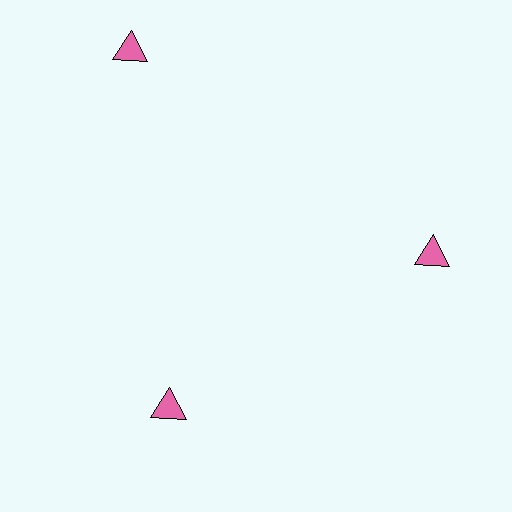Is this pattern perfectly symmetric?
No. The 3 pink triangles are arranged in a ring, but one element near the 11 o'clock position is pushed outward from the center, breaking the 3-fold rotational symmetry.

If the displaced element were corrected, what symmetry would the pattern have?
It would have 3-fold rotational symmetry — the pattern would map onto itself every 120 degrees.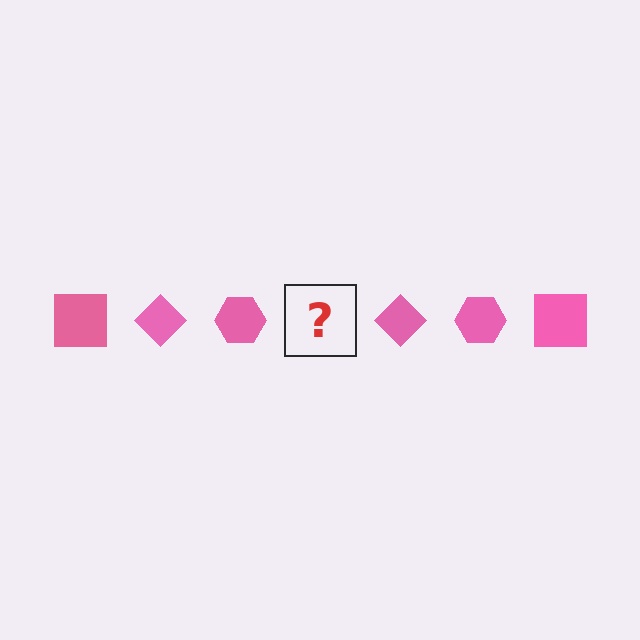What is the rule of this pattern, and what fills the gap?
The rule is that the pattern cycles through square, diamond, hexagon shapes in pink. The gap should be filled with a pink square.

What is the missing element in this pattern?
The missing element is a pink square.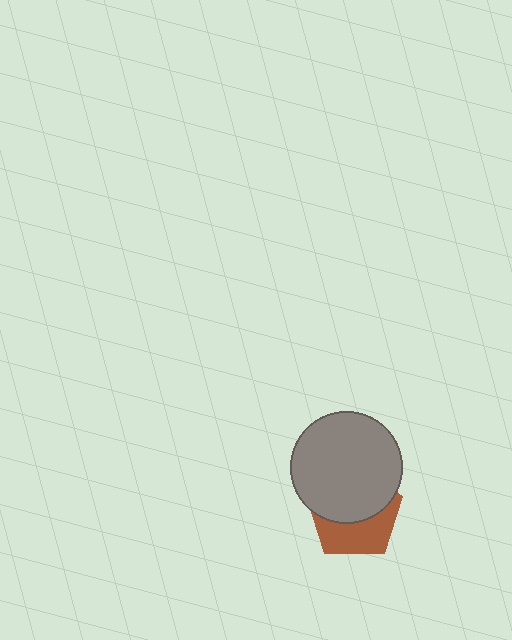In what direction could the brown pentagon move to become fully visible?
The brown pentagon could move down. That would shift it out from behind the gray circle entirely.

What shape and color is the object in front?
The object in front is a gray circle.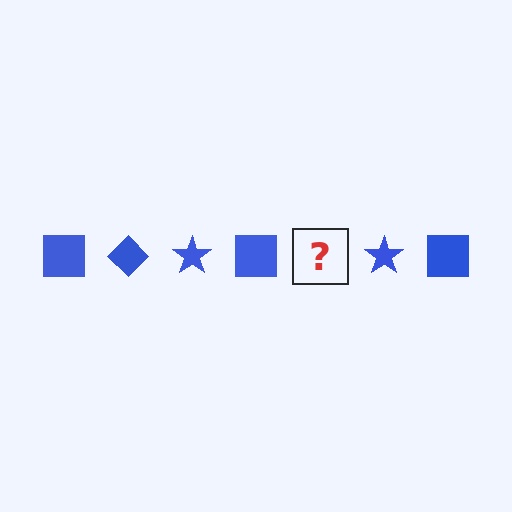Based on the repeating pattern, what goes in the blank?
The blank should be a blue diamond.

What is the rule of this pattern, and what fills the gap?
The rule is that the pattern cycles through square, diamond, star shapes in blue. The gap should be filled with a blue diamond.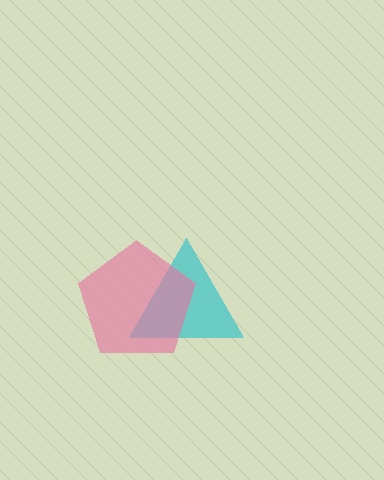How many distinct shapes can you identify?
There are 2 distinct shapes: a cyan triangle, a pink pentagon.